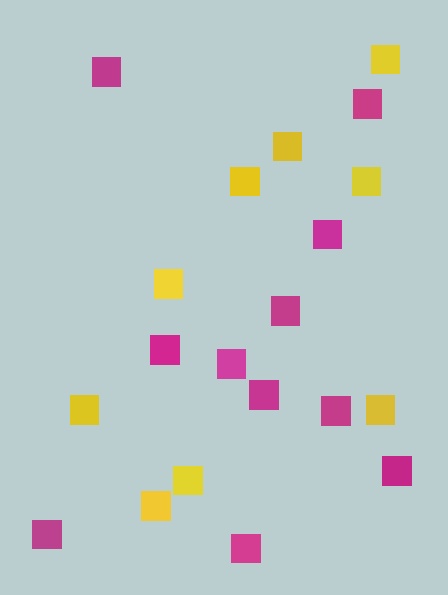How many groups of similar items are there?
There are 2 groups: one group of yellow squares (9) and one group of magenta squares (11).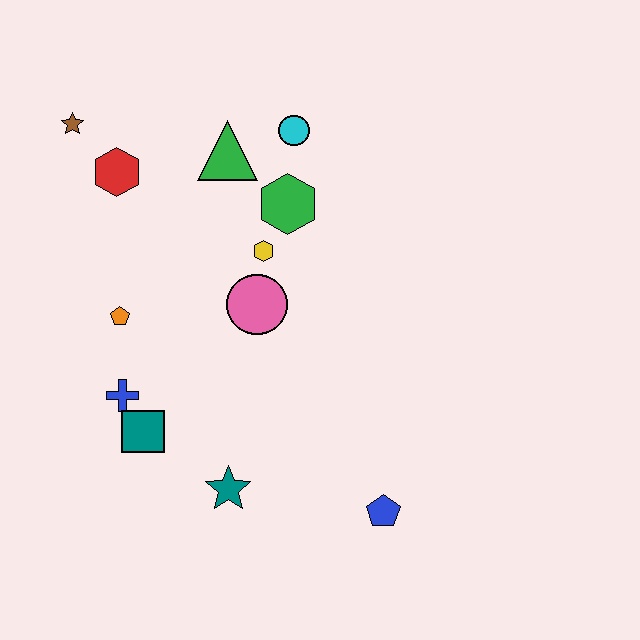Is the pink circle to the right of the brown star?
Yes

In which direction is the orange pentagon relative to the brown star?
The orange pentagon is below the brown star.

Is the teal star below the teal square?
Yes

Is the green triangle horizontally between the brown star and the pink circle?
Yes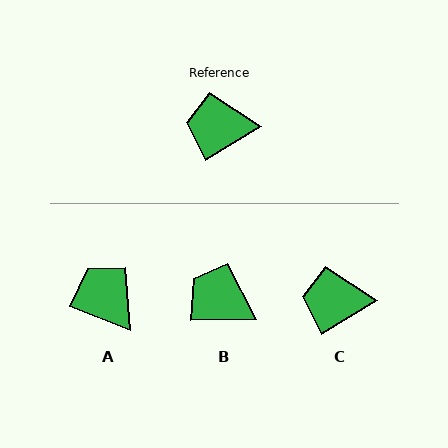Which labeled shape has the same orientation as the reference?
C.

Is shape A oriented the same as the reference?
No, it is off by about 52 degrees.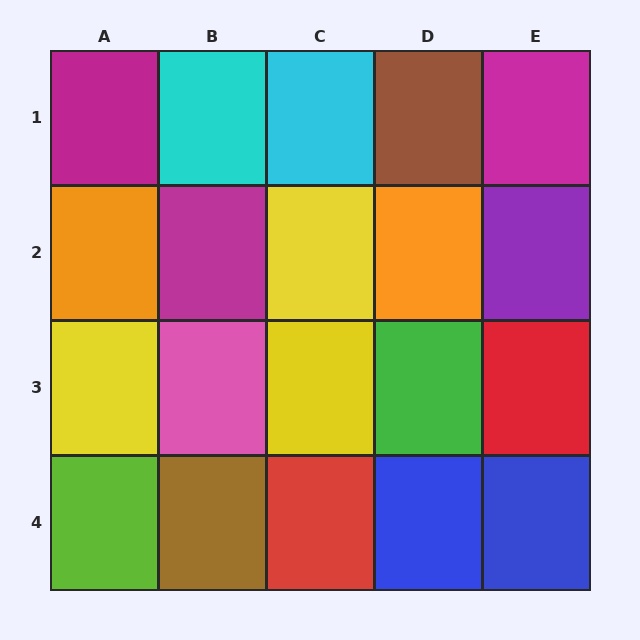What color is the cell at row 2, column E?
Purple.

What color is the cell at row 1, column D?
Brown.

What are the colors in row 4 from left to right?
Lime, brown, red, blue, blue.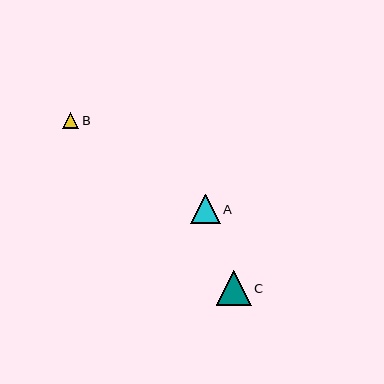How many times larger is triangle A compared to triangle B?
Triangle A is approximately 1.9 times the size of triangle B.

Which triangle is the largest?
Triangle C is the largest with a size of approximately 35 pixels.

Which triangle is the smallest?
Triangle B is the smallest with a size of approximately 16 pixels.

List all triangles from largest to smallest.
From largest to smallest: C, A, B.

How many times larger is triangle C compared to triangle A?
Triangle C is approximately 1.2 times the size of triangle A.